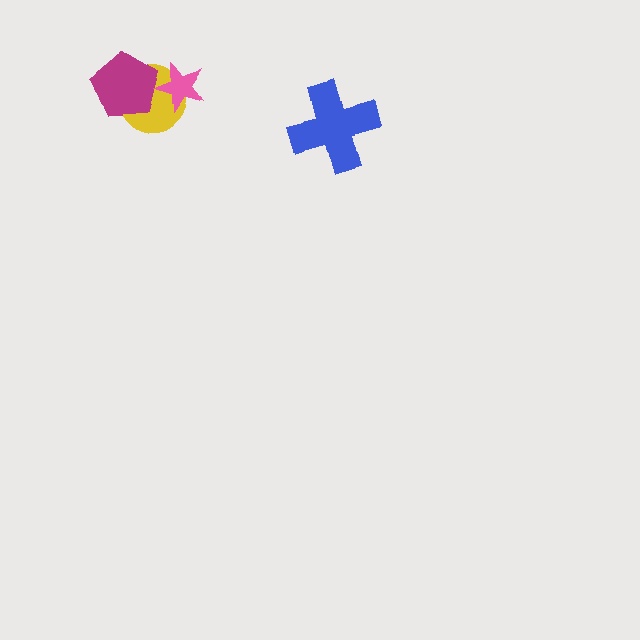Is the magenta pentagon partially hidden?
Yes, it is partially covered by another shape.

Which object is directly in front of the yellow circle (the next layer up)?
The magenta pentagon is directly in front of the yellow circle.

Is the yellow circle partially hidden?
Yes, it is partially covered by another shape.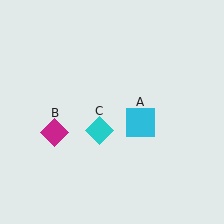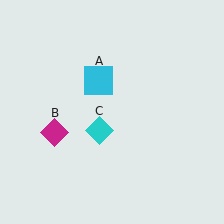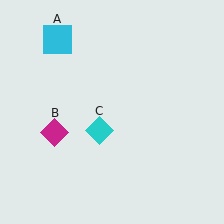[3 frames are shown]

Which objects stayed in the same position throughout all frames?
Magenta diamond (object B) and cyan diamond (object C) remained stationary.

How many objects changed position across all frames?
1 object changed position: cyan square (object A).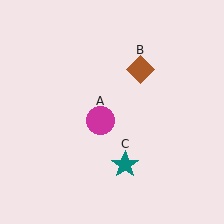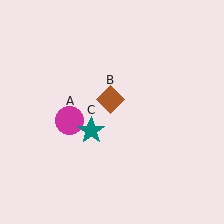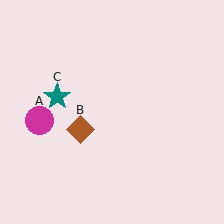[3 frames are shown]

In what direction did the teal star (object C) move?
The teal star (object C) moved up and to the left.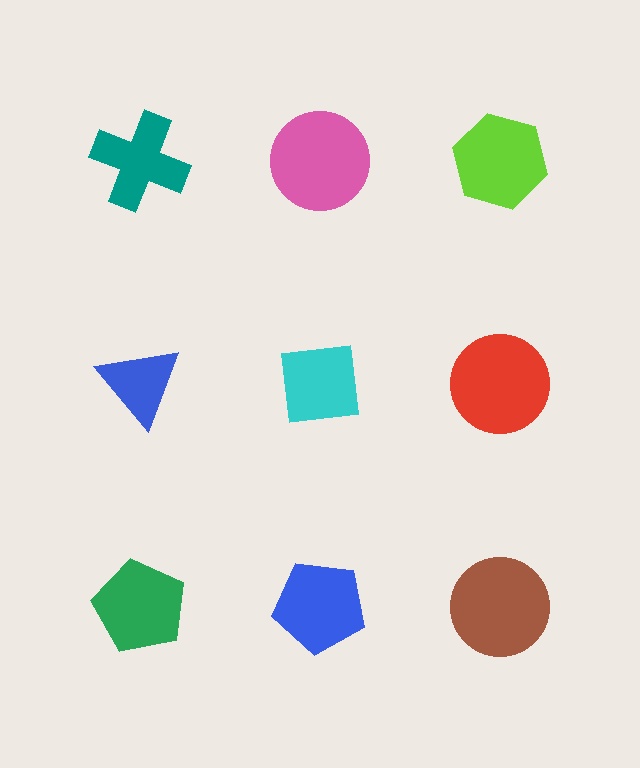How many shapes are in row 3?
3 shapes.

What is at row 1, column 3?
A lime hexagon.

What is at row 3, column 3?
A brown circle.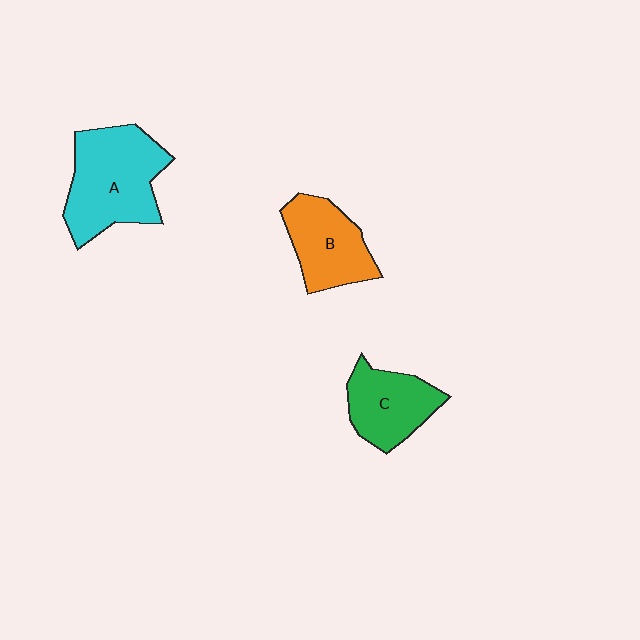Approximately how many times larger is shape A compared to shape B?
Approximately 1.5 times.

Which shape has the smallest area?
Shape C (green).